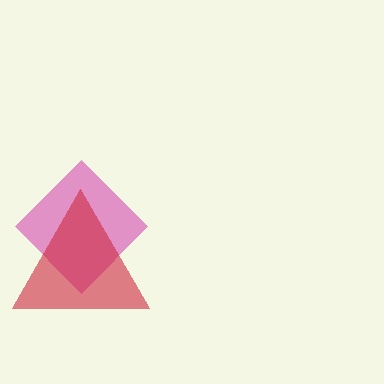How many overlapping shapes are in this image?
There are 2 overlapping shapes in the image.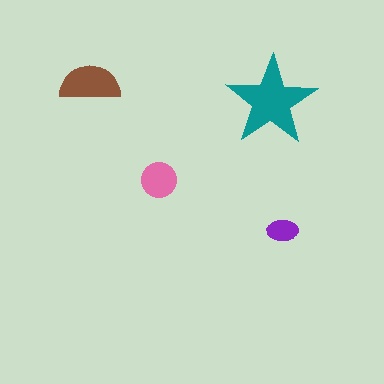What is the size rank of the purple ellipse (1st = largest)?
4th.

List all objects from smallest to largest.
The purple ellipse, the pink circle, the brown semicircle, the teal star.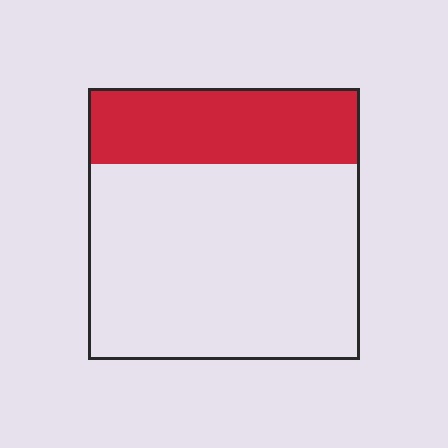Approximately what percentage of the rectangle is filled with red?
Approximately 30%.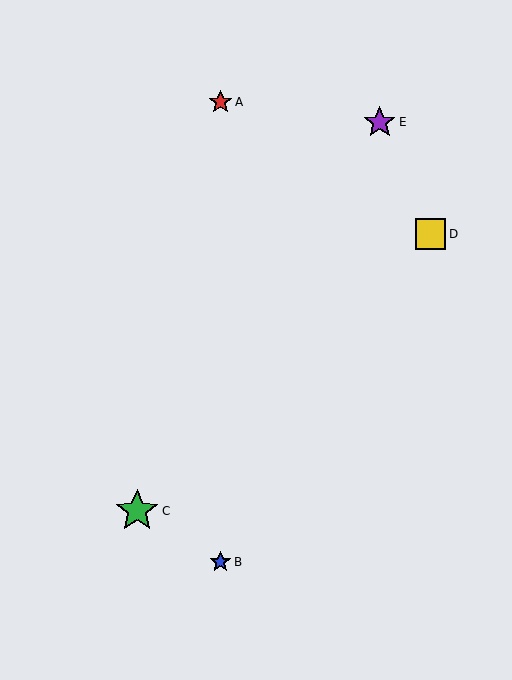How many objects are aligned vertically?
2 objects (A, B) are aligned vertically.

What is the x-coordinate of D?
Object D is at x≈430.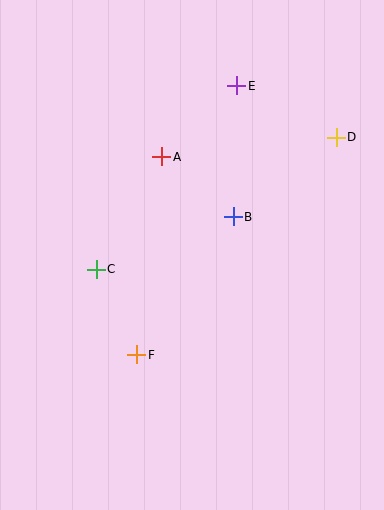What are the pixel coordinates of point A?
Point A is at (162, 157).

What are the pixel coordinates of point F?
Point F is at (137, 355).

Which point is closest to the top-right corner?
Point D is closest to the top-right corner.